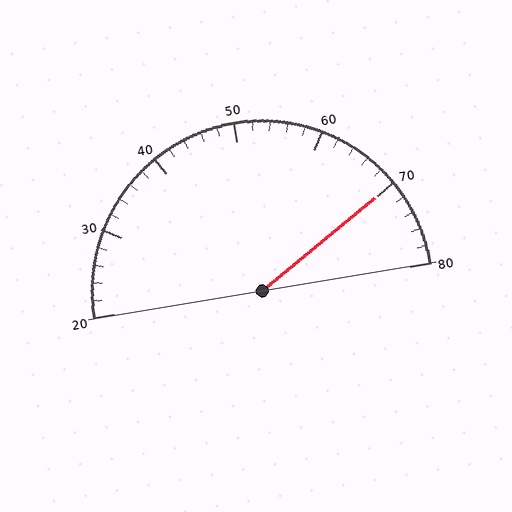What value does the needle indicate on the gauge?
The needle indicates approximately 70.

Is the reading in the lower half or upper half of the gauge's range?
The reading is in the upper half of the range (20 to 80).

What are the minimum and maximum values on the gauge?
The gauge ranges from 20 to 80.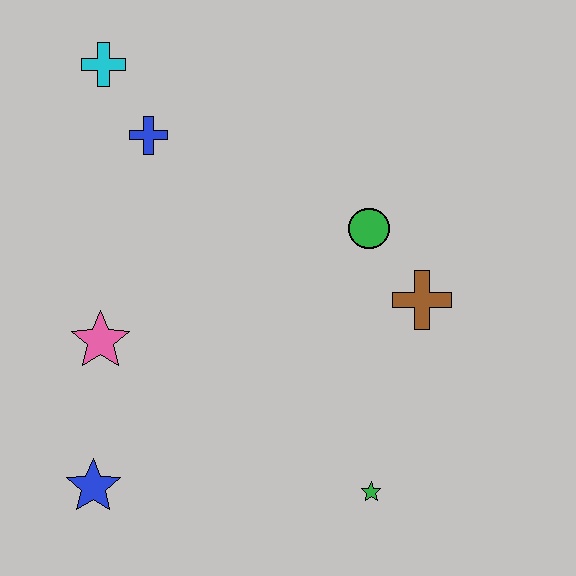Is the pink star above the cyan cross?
No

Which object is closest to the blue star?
The pink star is closest to the blue star.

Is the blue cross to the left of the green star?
Yes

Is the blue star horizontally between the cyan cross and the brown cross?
No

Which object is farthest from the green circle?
The blue star is farthest from the green circle.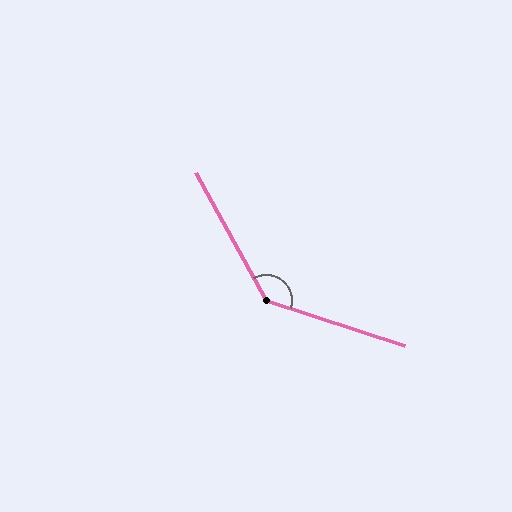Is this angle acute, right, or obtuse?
It is obtuse.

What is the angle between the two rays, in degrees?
Approximately 137 degrees.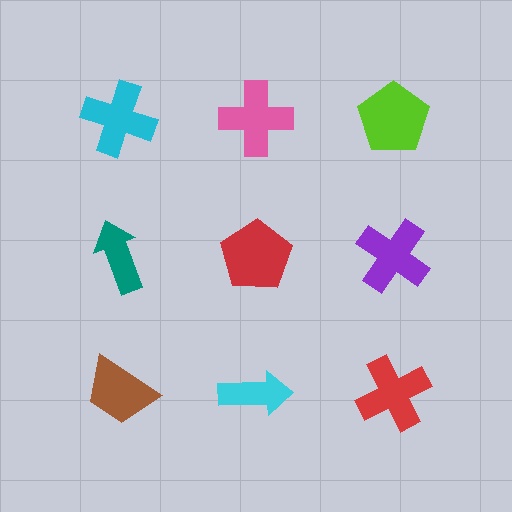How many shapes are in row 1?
3 shapes.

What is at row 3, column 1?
A brown trapezoid.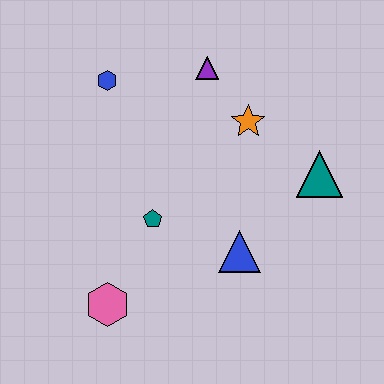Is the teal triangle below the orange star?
Yes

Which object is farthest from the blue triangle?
The blue hexagon is farthest from the blue triangle.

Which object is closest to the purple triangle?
The orange star is closest to the purple triangle.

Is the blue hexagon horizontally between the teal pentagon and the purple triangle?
No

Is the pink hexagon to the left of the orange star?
Yes